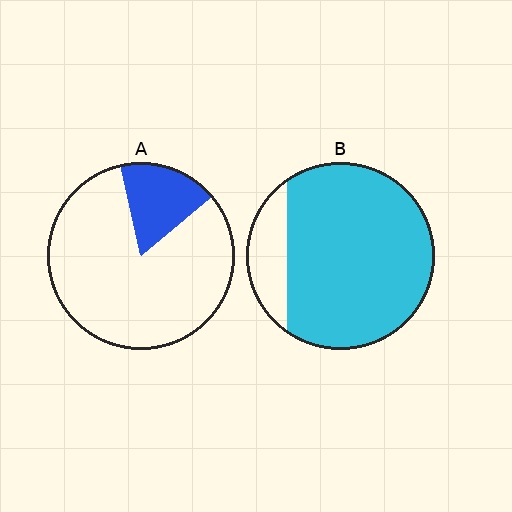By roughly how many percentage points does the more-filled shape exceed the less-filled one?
By roughly 65 percentage points (B over A).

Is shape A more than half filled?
No.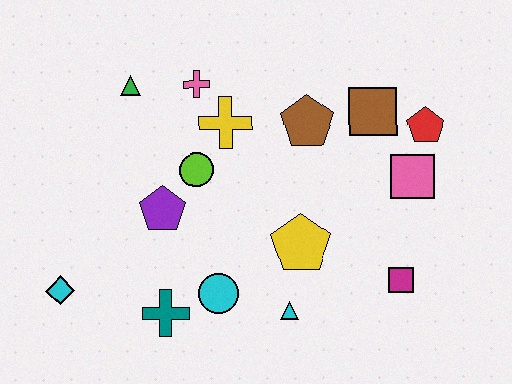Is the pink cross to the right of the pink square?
No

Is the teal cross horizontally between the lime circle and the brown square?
No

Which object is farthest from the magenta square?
The cyan diamond is farthest from the magenta square.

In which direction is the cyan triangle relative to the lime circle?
The cyan triangle is below the lime circle.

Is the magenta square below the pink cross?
Yes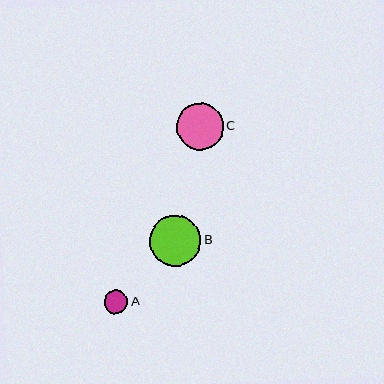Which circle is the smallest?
Circle A is the smallest with a size of approximately 23 pixels.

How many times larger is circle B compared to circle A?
Circle B is approximately 2.2 times the size of circle A.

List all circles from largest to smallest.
From largest to smallest: B, C, A.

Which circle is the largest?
Circle B is the largest with a size of approximately 51 pixels.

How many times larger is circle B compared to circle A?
Circle B is approximately 2.2 times the size of circle A.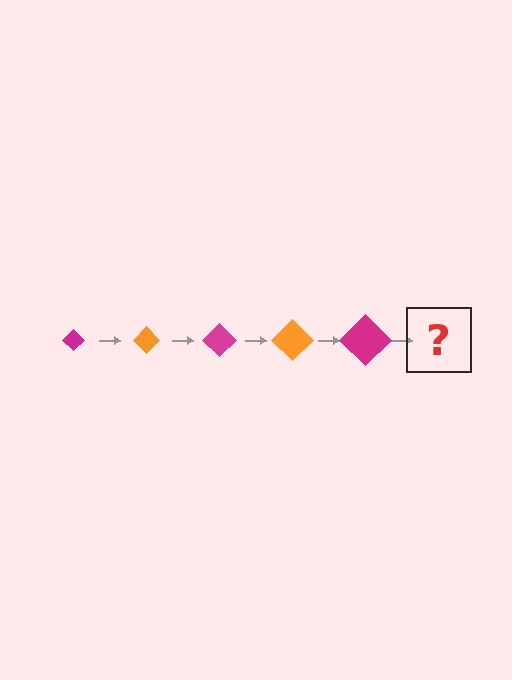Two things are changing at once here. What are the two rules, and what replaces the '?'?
The two rules are that the diamond grows larger each step and the color cycles through magenta and orange. The '?' should be an orange diamond, larger than the previous one.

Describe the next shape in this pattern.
It should be an orange diamond, larger than the previous one.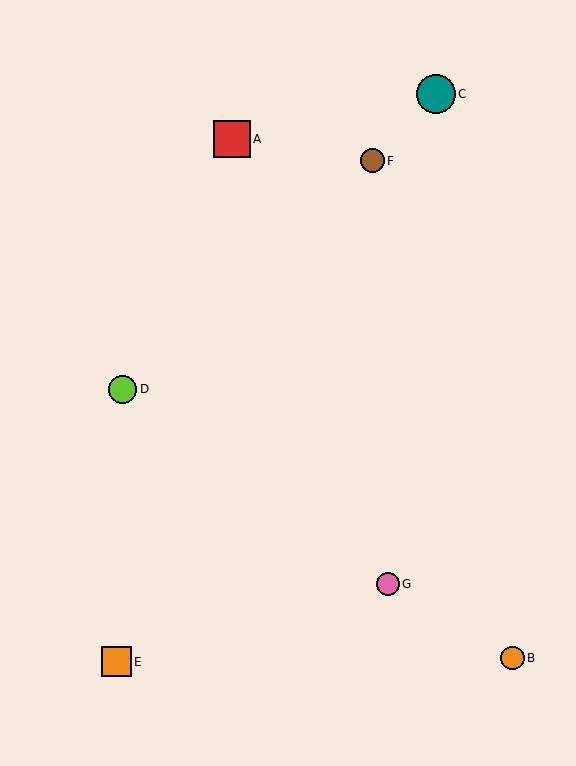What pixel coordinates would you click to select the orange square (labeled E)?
Click at (116, 662) to select the orange square E.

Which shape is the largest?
The teal circle (labeled C) is the largest.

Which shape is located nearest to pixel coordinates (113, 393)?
The lime circle (labeled D) at (122, 389) is nearest to that location.